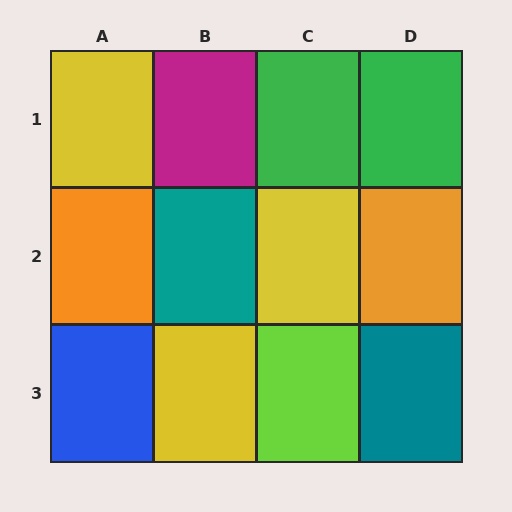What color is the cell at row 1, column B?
Magenta.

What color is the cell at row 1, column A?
Yellow.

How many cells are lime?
1 cell is lime.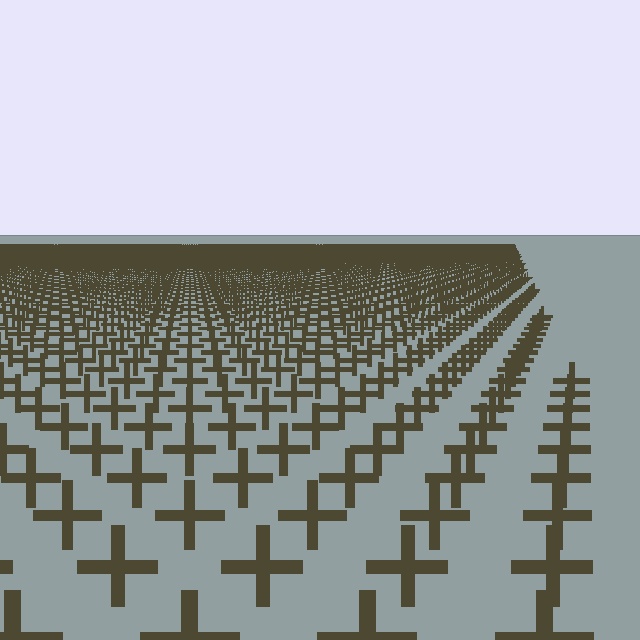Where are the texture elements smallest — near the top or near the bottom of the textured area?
Near the top.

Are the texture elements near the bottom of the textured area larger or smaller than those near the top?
Larger. Near the bottom, elements are closer to the viewer and appear at a bigger on-screen size.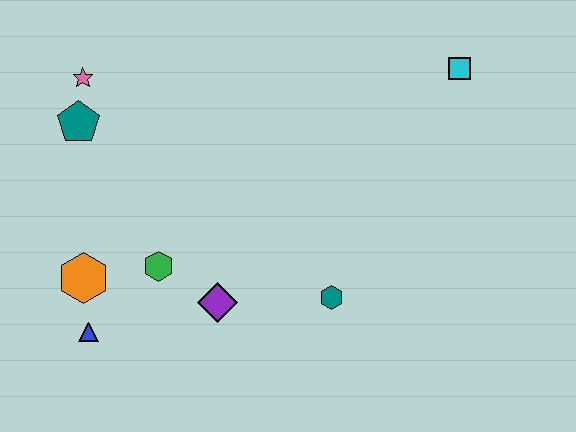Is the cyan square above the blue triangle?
Yes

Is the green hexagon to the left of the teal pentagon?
No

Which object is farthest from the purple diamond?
The cyan square is farthest from the purple diamond.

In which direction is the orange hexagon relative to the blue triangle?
The orange hexagon is above the blue triangle.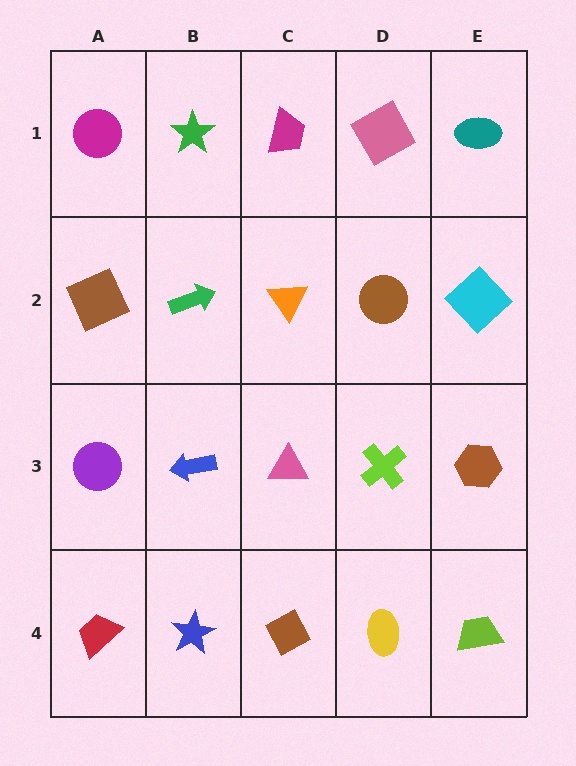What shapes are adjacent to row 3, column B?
A green arrow (row 2, column B), a blue star (row 4, column B), a purple circle (row 3, column A), a pink triangle (row 3, column C).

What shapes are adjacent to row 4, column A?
A purple circle (row 3, column A), a blue star (row 4, column B).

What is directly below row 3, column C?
A brown diamond.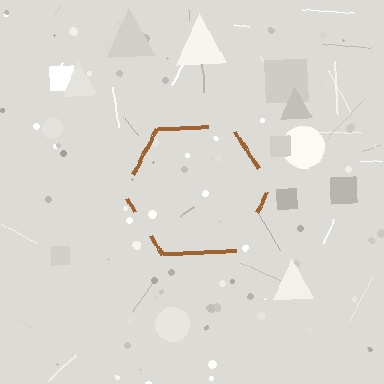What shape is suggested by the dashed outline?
The dashed outline suggests a hexagon.